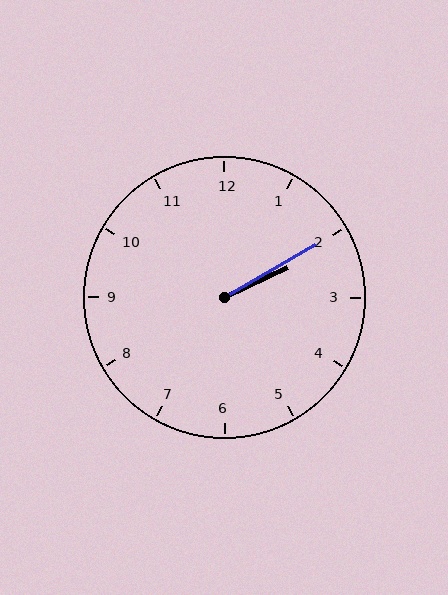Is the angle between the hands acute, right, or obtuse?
It is acute.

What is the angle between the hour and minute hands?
Approximately 5 degrees.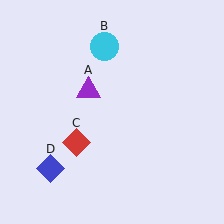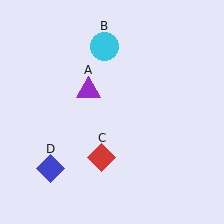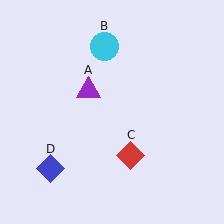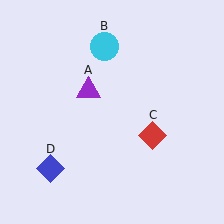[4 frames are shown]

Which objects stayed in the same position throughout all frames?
Purple triangle (object A) and cyan circle (object B) and blue diamond (object D) remained stationary.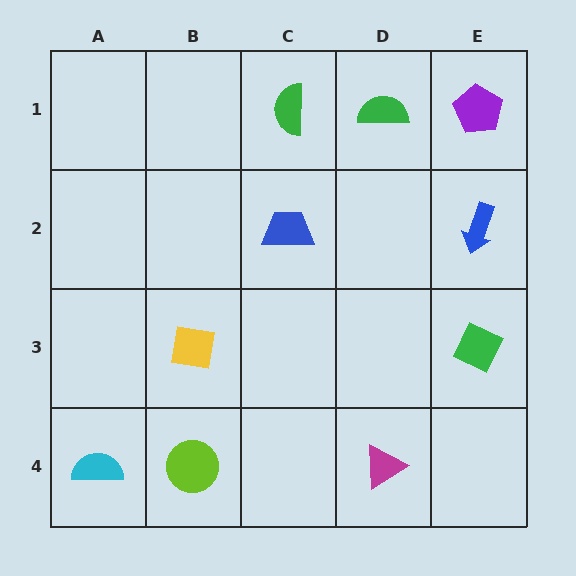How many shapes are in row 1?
3 shapes.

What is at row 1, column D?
A green semicircle.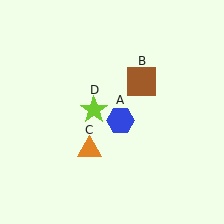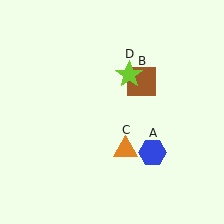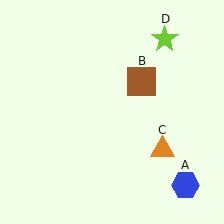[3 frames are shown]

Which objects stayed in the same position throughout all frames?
Brown square (object B) remained stationary.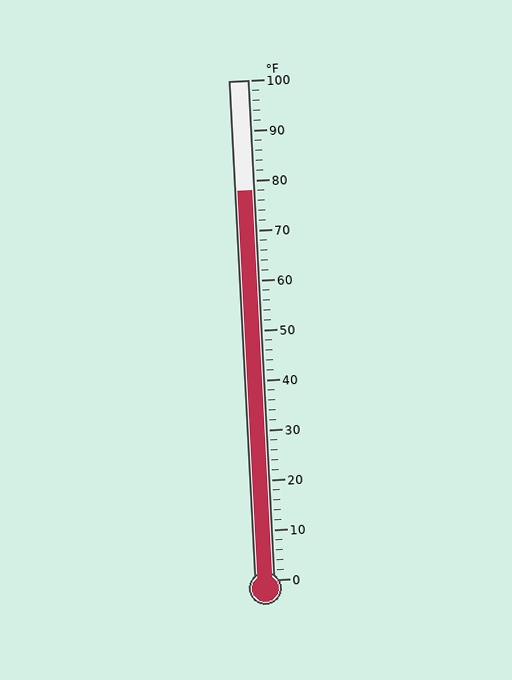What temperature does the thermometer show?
The thermometer shows approximately 78°F.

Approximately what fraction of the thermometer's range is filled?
The thermometer is filled to approximately 80% of its range.